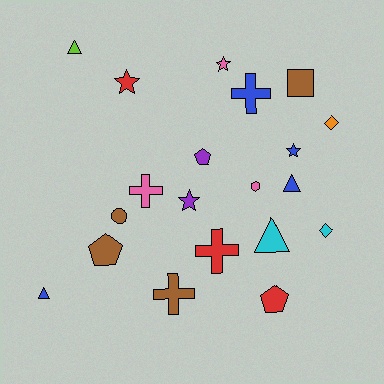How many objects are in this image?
There are 20 objects.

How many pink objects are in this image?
There are 3 pink objects.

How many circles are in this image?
There is 1 circle.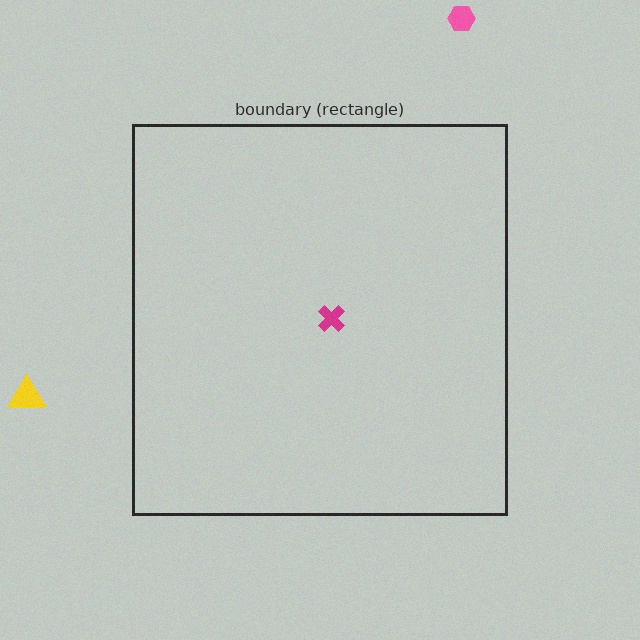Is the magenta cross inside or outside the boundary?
Inside.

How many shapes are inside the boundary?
1 inside, 2 outside.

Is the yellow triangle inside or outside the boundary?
Outside.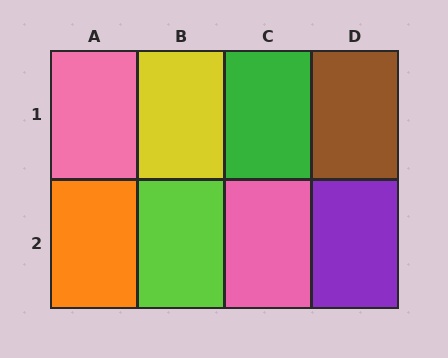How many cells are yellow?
1 cell is yellow.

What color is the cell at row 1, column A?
Pink.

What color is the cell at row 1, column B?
Yellow.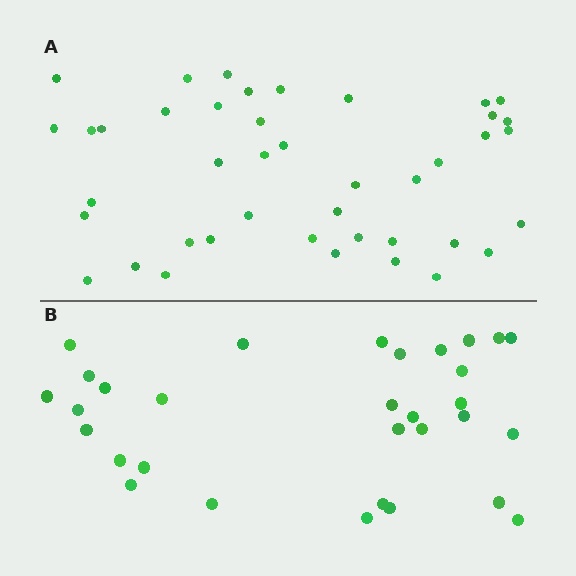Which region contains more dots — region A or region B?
Region A (the top region) has more dots.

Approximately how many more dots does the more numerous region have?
Region A has roughly 12 or so more dots than region B.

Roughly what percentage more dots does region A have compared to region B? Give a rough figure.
About 35% more.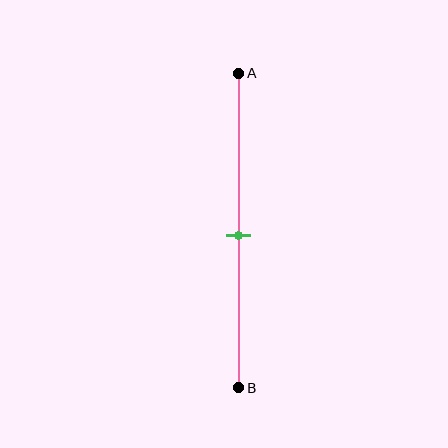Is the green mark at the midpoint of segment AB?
Yes, the mark is approximately at the midpoint.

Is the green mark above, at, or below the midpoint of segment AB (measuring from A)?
The green mark is approximately at the midpoint of segment AB.